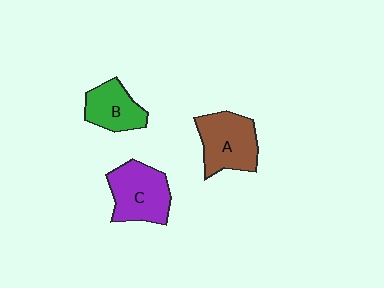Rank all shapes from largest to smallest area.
From largest to smallest: A (brown), C (purple), B (green).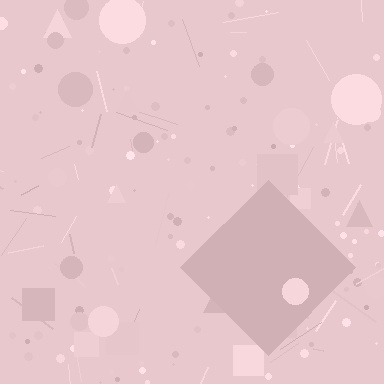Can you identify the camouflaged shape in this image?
The camouflaged shape is a diamond.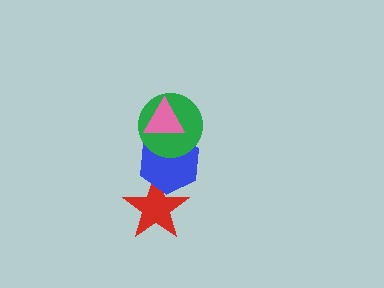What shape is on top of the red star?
The blue hexagon is on top of the red star.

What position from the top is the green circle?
The green circle is 2nd from the top.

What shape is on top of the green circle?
The pink triangle is on top of the green circle.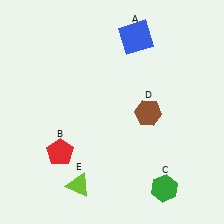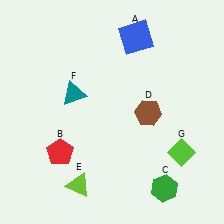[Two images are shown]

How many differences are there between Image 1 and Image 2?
There are 2 differences between the two images.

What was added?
A teal triangle (F), a lime diamond (G) were added in Image 2.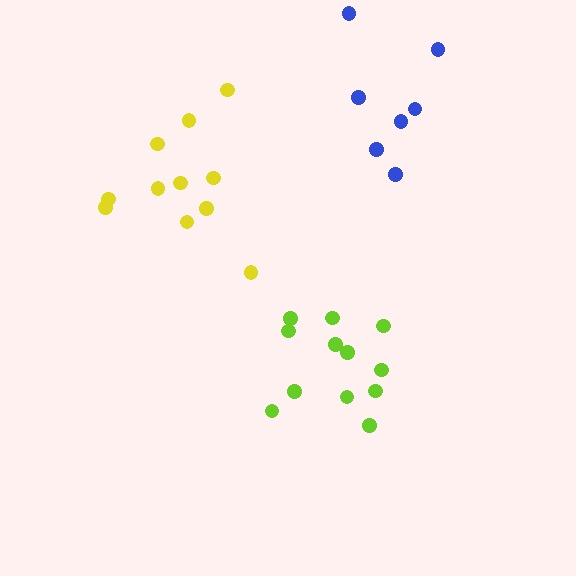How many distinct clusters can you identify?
There are 3 distinct clusters.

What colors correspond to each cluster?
The clusters are colored: lime, blue, yellow.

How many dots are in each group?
Group 1: 12 dots, Group 2: 7 dots, Group 3: 11 dots (30 total).